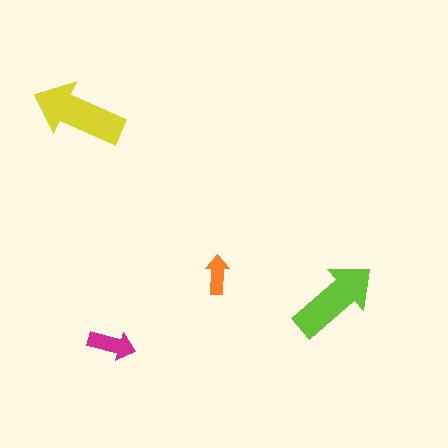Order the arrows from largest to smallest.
the yellow one, the lime one, the magenta one, the orange one.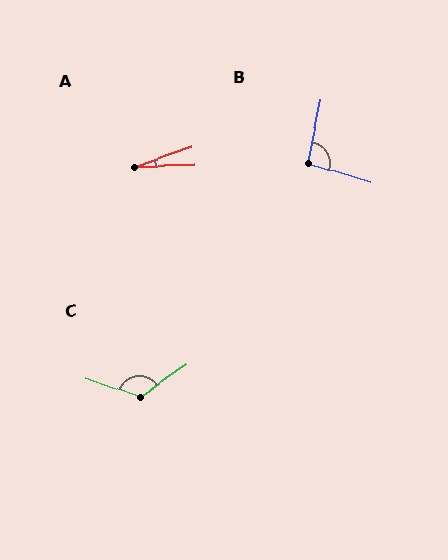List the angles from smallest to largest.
A (18°), B (95°), C (125°).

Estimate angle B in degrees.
Approximately 95 degrees.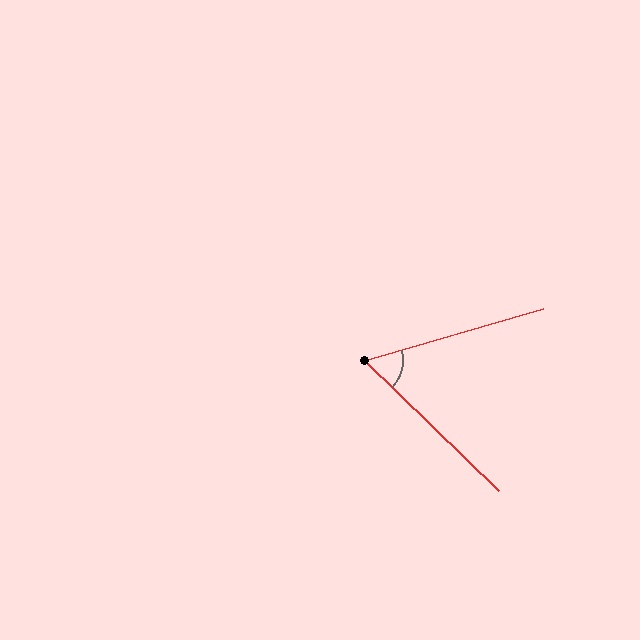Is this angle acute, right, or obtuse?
It is acute.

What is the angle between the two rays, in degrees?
Approximately 60 degrees.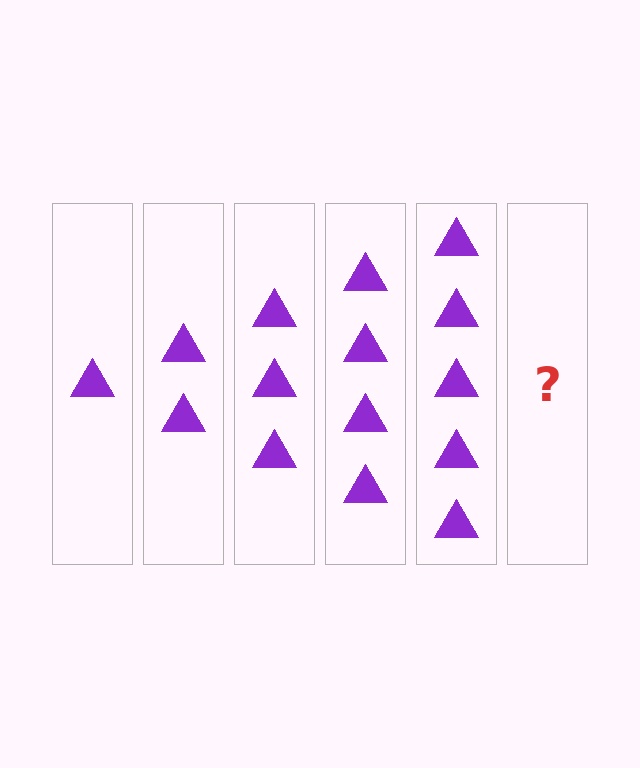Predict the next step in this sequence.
The next step is 6 triangles.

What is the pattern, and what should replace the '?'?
The pattern is that each step adds one more triangle. The '?' should be 6 triangles.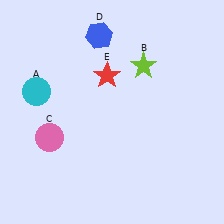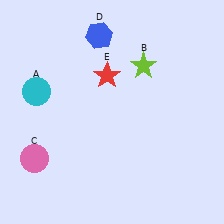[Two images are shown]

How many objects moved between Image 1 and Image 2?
1 object moved between the two images.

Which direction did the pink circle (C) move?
The pink circle (C) moved down.